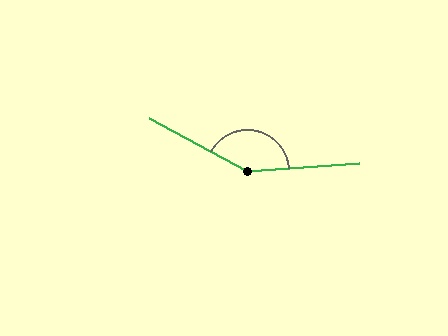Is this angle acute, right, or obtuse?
It is obtuse.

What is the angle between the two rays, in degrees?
Approximately 147 degrees.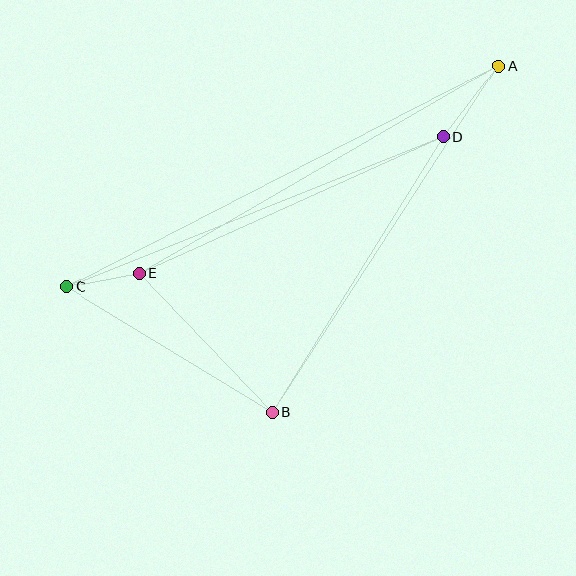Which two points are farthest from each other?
Points A and C are farthest from each other.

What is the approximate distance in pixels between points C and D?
The distance between C and D is approximately 406 pixels.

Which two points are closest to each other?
Points C and E are closest to each other.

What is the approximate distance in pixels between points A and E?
The distance between A and E is approximately 415 pixels.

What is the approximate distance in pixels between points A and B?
The distance between A and B is approximately 414 pixels.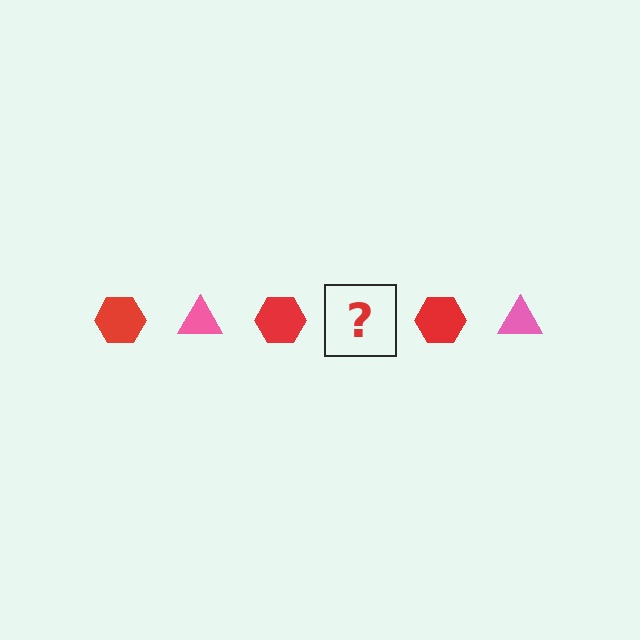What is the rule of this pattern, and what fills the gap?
The rule is that the pattern alternates between red hexagon and pink triangle. The gap should be filled with a pink triangle.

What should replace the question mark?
The question mark should be replaced with a pink triangle.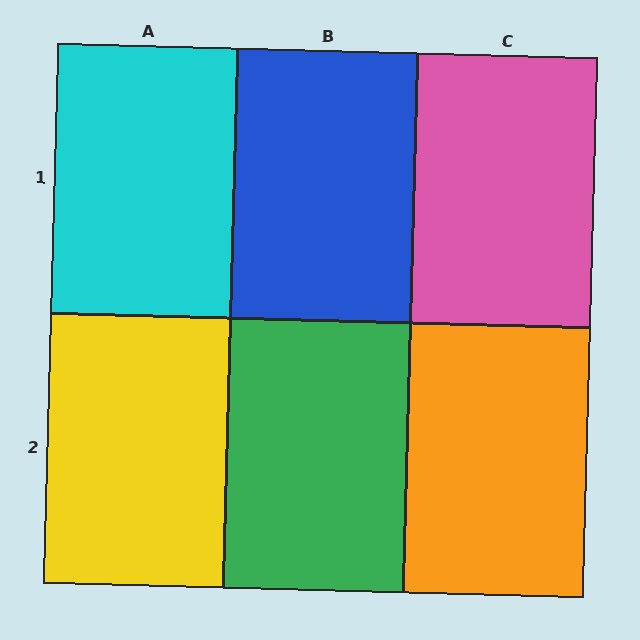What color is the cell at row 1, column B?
Blue.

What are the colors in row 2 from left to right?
Yellow, green, orange.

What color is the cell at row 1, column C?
Pink.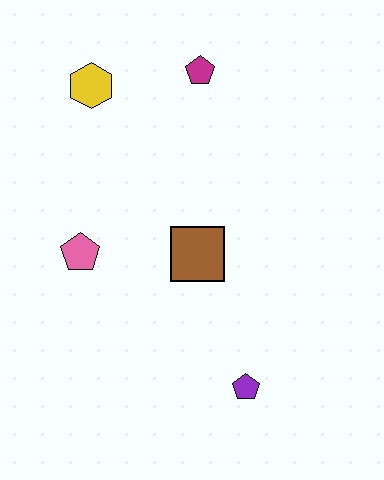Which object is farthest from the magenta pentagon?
The purple pentagon is farthest from the magenta pentagon.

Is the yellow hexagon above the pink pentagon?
Yes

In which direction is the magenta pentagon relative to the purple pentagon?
The magenta pentagon is above the purple pentagon.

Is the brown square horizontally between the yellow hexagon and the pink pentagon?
No